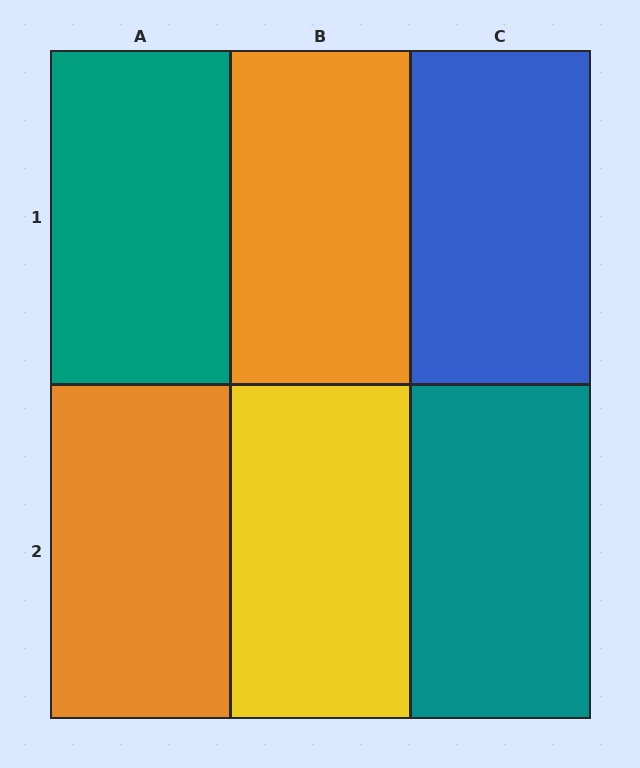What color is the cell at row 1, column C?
Blue.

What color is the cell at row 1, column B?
Orange.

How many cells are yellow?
1 cell is yellow.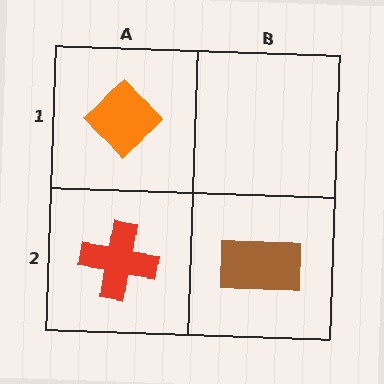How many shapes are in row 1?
1 shape.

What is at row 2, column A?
A red cross.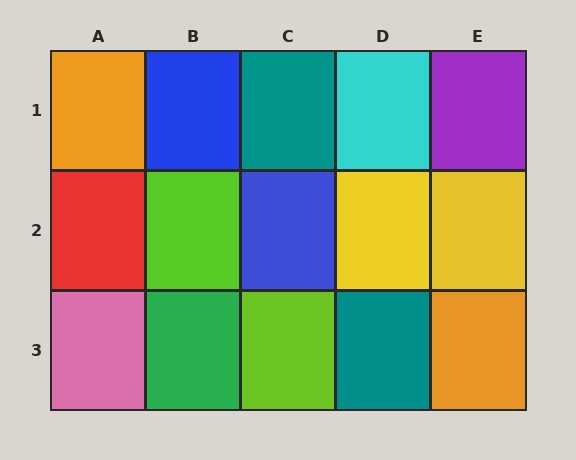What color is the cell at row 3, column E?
Orange.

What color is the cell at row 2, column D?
Yellow.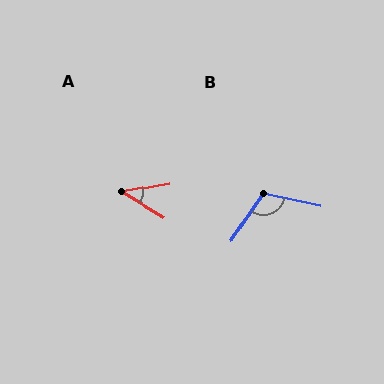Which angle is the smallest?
A, at approximately 40 degrees.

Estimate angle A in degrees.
Approximately 40 degrees.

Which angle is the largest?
B, at approximately 111 degrees.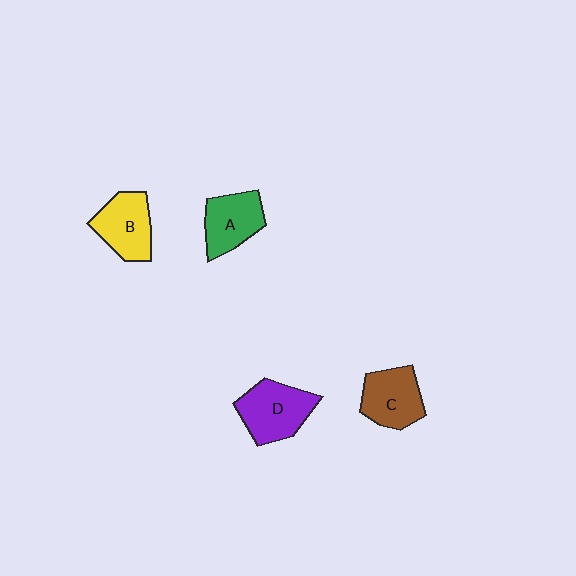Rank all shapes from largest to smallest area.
From largest to smallest: D (purple), C (brown), B (yellow), A (green).